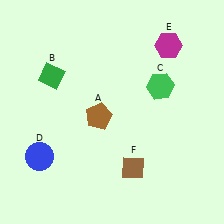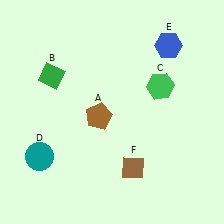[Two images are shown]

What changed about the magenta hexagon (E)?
In Image 1, E is magenta. In Image 2, it changed to blue.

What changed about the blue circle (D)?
In Image 1, D is blue. In Image 2, it changed to teal.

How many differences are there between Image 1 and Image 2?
There are 2 differences between the two images.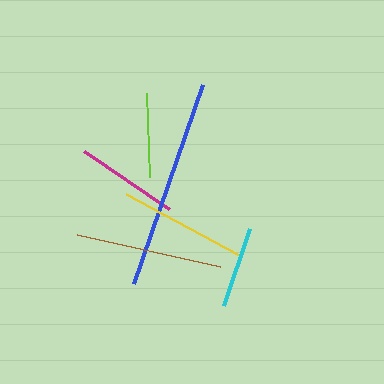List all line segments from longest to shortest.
From longest to shortest: blue, brown, yellow, magenta, lime, cyan.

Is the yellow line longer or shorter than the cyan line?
The yellow line is longer than the cyan line.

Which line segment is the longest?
The blue line is the longest at approximately 210 pixels.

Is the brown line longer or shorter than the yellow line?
The brown line is longer than the yellow line.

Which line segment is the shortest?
The cyan line is the shortest at approximately 81 pixels.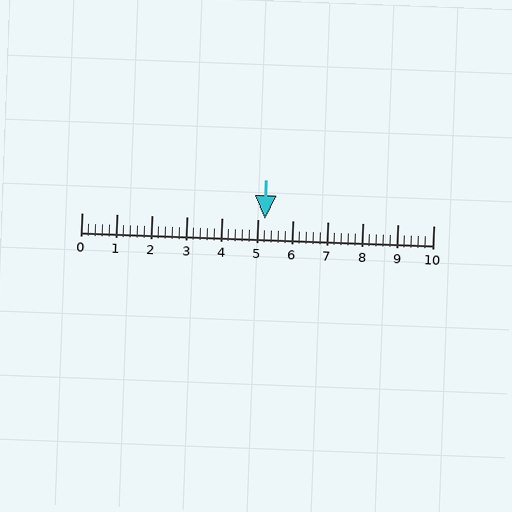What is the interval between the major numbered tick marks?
The major tick marks are spaced 1 units apart.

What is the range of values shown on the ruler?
The ruler shows values from 0 to 10.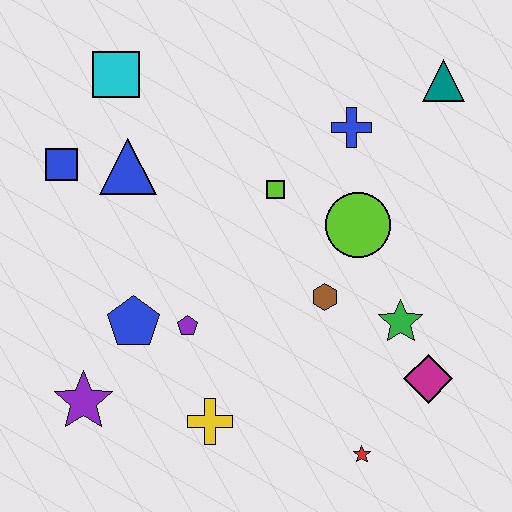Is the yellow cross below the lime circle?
Yes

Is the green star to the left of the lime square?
No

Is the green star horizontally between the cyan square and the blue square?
No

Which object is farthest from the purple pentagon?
The teal triangle is farthest from the purple pentagon.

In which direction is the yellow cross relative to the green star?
The yellow cross is to the left of the green star.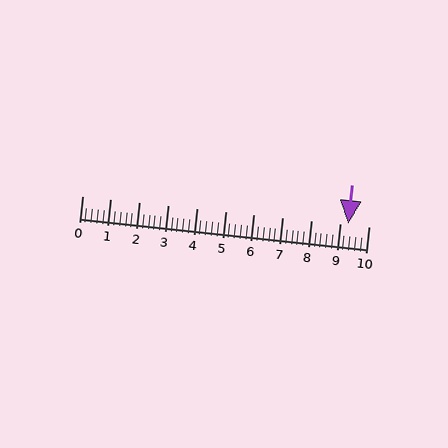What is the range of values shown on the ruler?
The ruler shows values from 0 to 10.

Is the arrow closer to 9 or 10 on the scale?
The arrow is closer to 9.